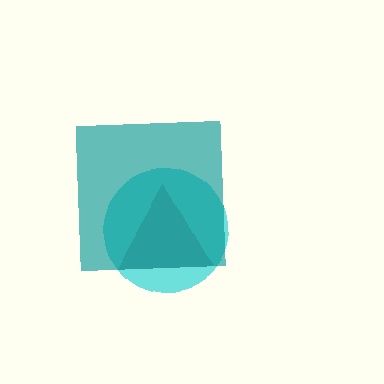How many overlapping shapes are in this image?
There are 3 overlapping shapes in the image.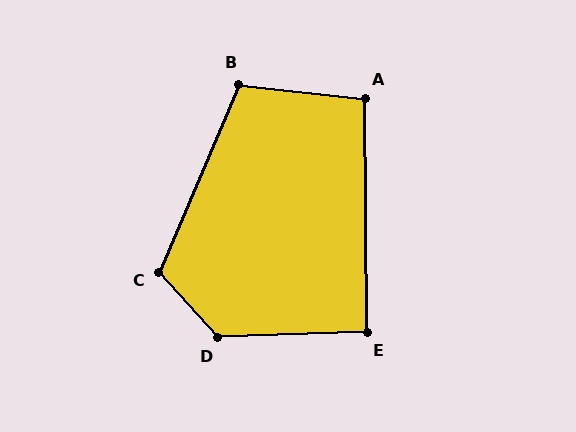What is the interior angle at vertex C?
Approximately 115 degrees (obtuse).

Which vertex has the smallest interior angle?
E, at approximately 92 degrees.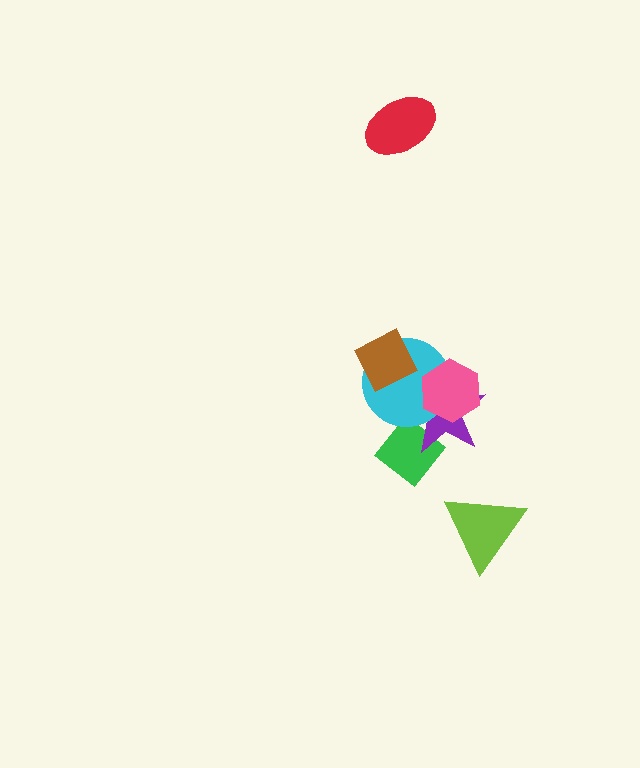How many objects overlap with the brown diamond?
1 object overlaps with the brown diamond.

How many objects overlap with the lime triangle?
0 objects overlap with the lime triangle.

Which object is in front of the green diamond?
The purple star is in front of the green diamond.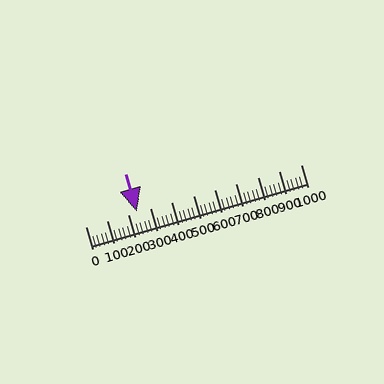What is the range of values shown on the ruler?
The ruler shows values from 0 to 1000.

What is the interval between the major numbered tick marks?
The major tick marks are spaced 100 units apart.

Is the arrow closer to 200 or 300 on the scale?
The arrow is closer to 200.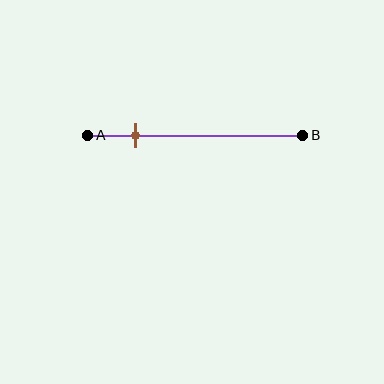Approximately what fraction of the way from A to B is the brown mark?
The brown mark is approximately 25% of the way from A to B.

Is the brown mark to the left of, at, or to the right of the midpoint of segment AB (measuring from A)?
The brown mark is to the left of the midpoint of segment AB.